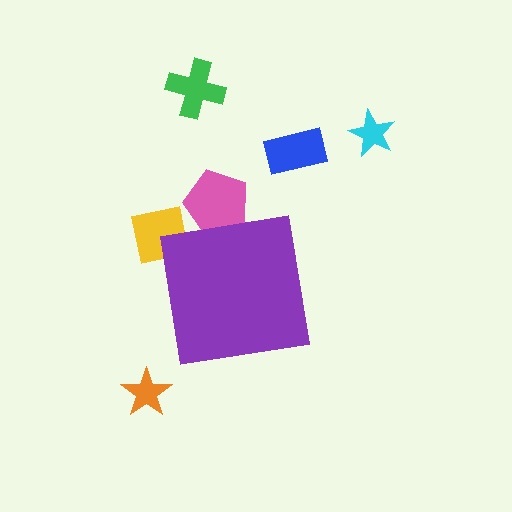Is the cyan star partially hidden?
No, the cyan star is fully visible.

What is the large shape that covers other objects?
A purple square.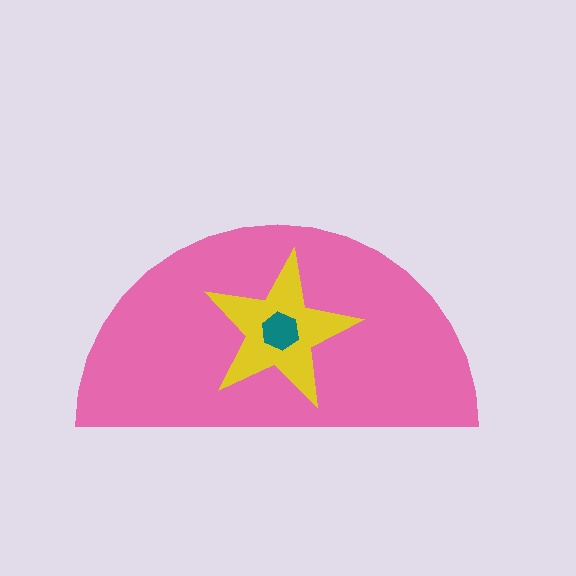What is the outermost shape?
The pink semicircle.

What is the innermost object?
The teal hexagon.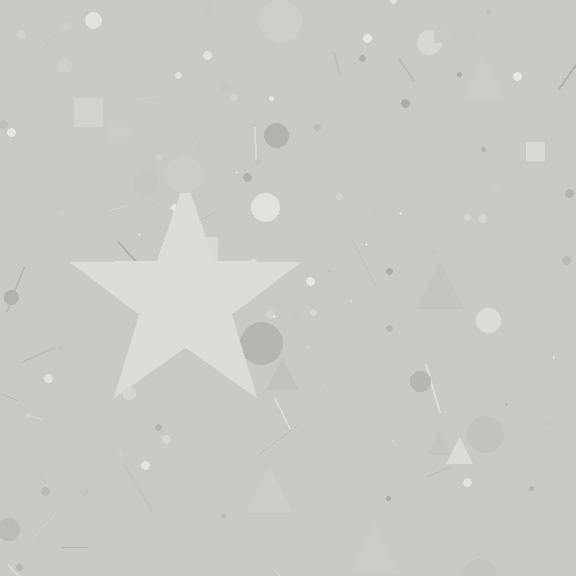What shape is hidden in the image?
A star is hidden in the image.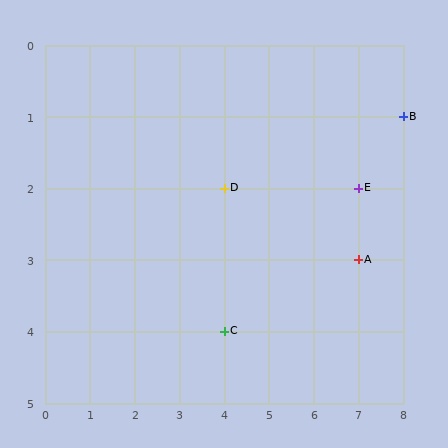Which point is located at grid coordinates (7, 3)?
Point A is at (7, 3).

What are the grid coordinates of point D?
Point D is at grid coordinates (4, 2).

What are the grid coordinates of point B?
Point B is at grid coordinates (8, 1).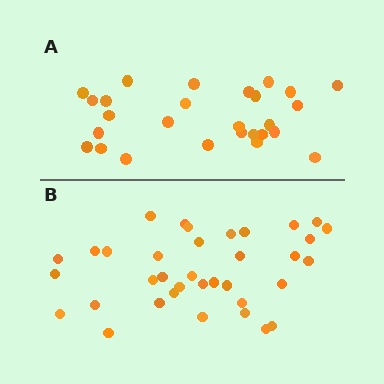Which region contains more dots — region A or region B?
Region B (the bottom region) has more dots.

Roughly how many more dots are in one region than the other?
Region B has roughly 8 or so more dots than region A.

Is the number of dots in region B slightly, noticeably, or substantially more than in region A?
Region B has noticeably more, but not dramatically so. The ratio is roughly 1.3 to 1.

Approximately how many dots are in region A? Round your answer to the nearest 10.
About 30 dots. (The exact count is 27, which rounds to 30.)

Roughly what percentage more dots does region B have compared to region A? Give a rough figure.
About 35% more.